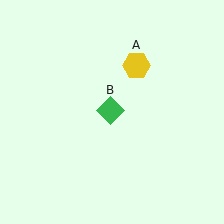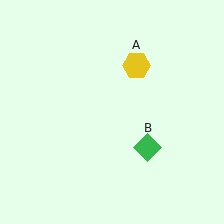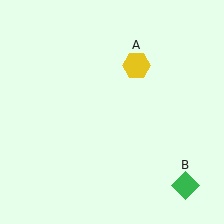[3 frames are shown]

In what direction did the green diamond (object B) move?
The green diamond (object B) moved down and to the right.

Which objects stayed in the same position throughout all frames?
Yellow hexagon (object A) remained stationary.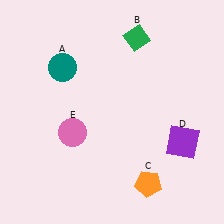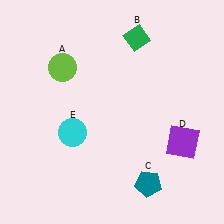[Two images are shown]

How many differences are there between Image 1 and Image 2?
There are 3 differences between the two images.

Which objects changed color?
A changed from teal to lime. C changed from orange to teal. E changed from pink to cyan.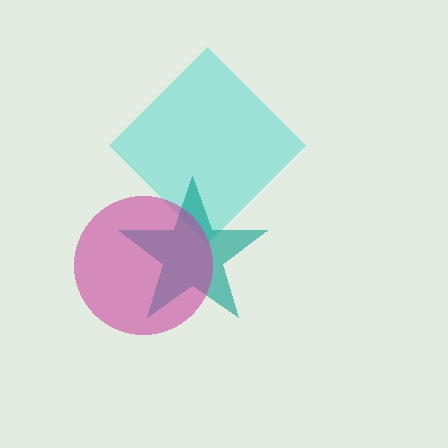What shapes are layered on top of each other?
The layered shapes are: a cyan diamond, a teal star, a magenta circle.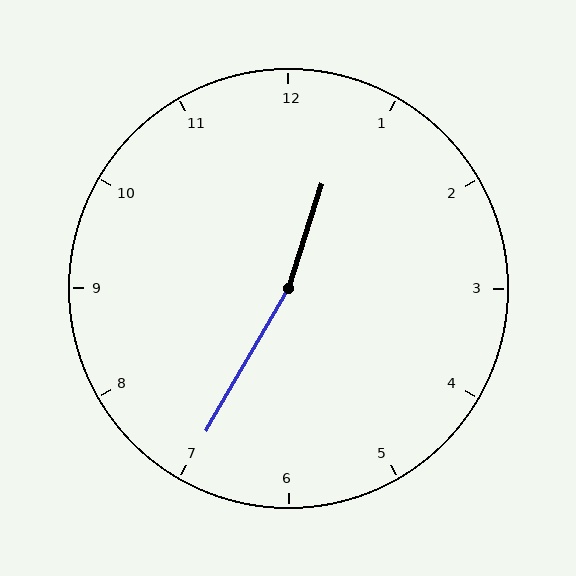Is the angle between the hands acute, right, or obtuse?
It is obtuse.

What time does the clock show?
12:35.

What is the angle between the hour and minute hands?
Approximately 168 degrees.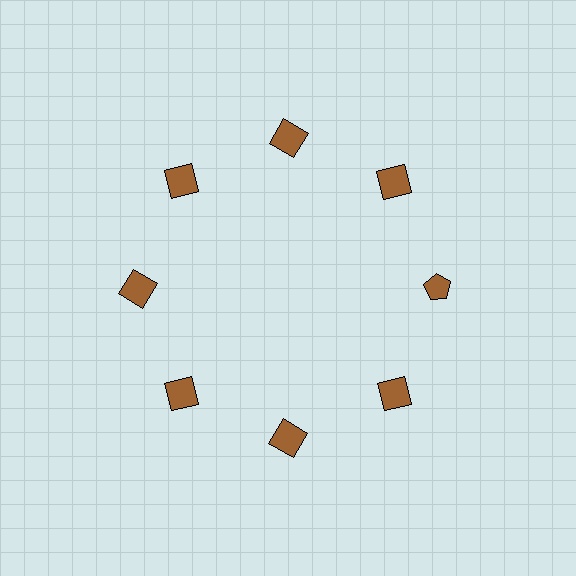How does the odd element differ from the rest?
It has a different shape: pentagon instead of square.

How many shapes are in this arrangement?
There are 8 shapes arranged in a ring pattern.